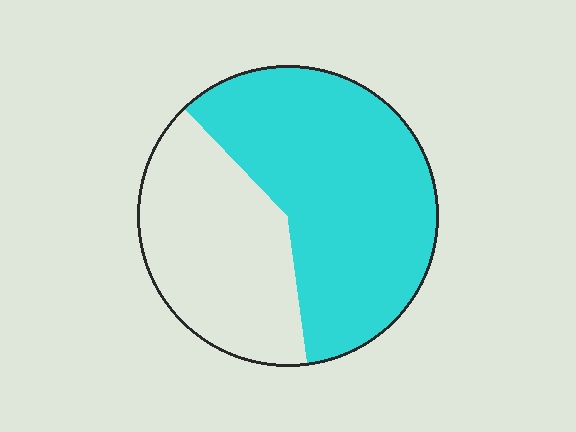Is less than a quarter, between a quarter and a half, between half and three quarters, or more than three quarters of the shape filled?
Between half and three quarters.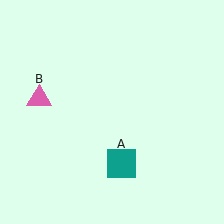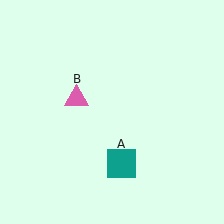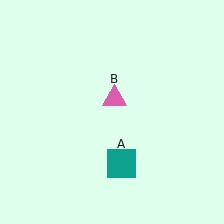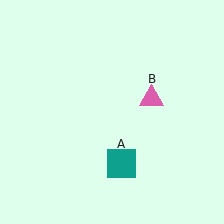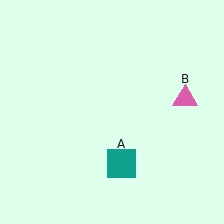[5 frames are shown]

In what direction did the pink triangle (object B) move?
The pink triangle (object B) moved right.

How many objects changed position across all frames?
1 object changed position: pink triangle (object B).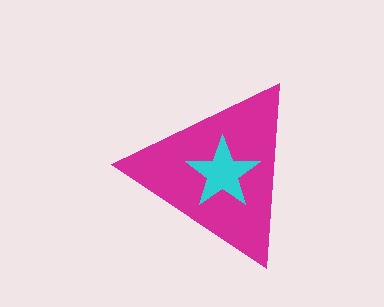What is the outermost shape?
The magenta triangle.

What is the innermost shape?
The cyan star.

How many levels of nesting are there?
2.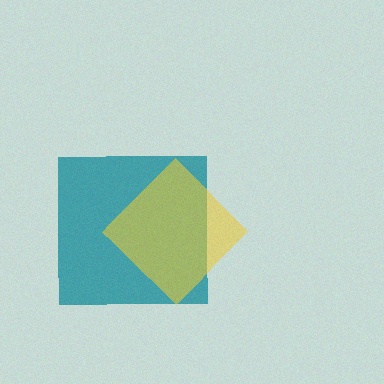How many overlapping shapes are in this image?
There are 2 overlapping shapes in the image.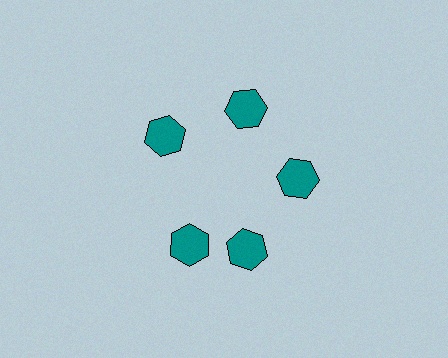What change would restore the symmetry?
The symmetry would be restored by rotating it back into even spacing with its neighbors so that all 5 hexagons sit at equal angles and equal distance from the center.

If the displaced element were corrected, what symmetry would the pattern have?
It would have 5-fold rotational symmetry — the pattern would map onto itself every 72 degrees.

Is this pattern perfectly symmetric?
No. The 5 teal hexagons are arranged in a ring, but one element near the 8 o'clock position is rotated out of alignment along the ring, breaking the 5-fold rotational symmetry.